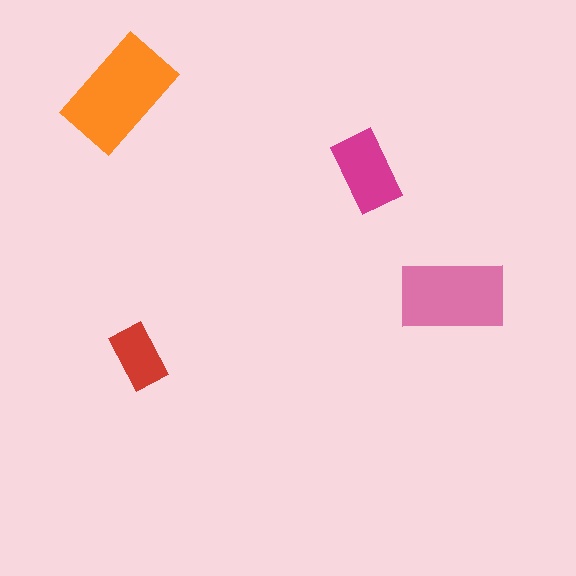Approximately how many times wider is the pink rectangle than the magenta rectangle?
About 1.5 times wider.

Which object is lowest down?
The red rectangle is bottommost.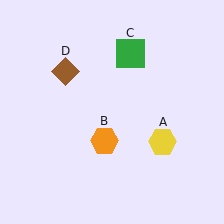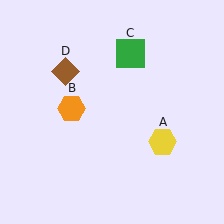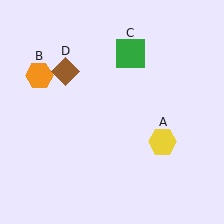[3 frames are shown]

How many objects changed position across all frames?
1 object changed position: orange hexagon (object B).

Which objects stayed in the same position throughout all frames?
Yellow hexagon (object A) and green square (object C) and brown diamond (object D) remained stationary.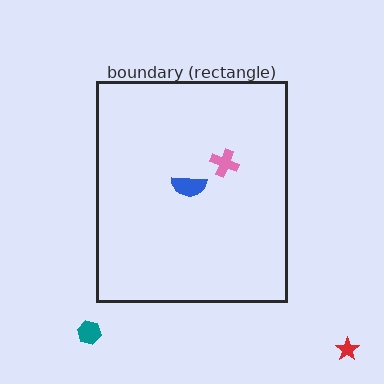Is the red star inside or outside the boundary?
Outside.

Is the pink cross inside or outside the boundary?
Inside.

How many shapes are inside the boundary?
2 inside, 2 outside.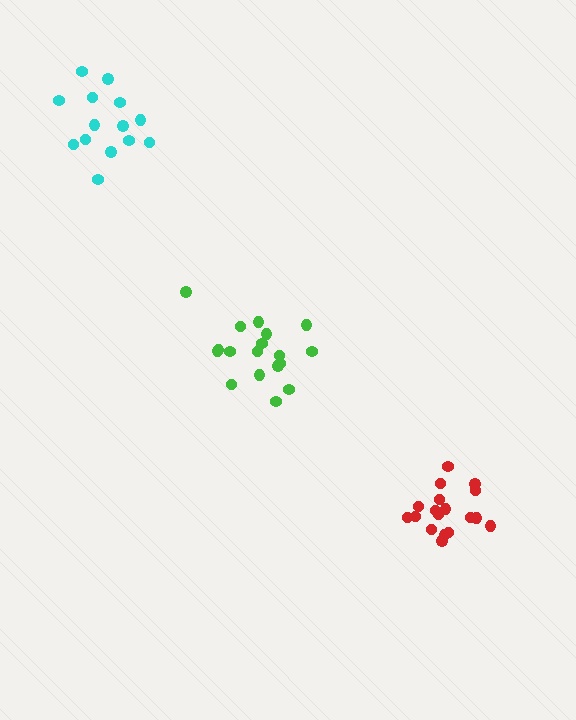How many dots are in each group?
Group 1: 18 dots, Group 2: 14 dots, Group 3: 18 dots (50 total).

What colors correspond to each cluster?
The clusters are colored: red, cyan, green.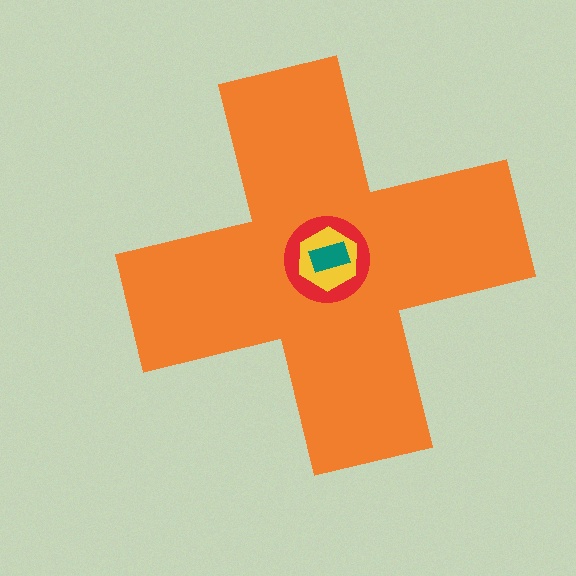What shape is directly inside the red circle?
The yellow hexagon.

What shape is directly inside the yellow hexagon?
The teal rectangle.